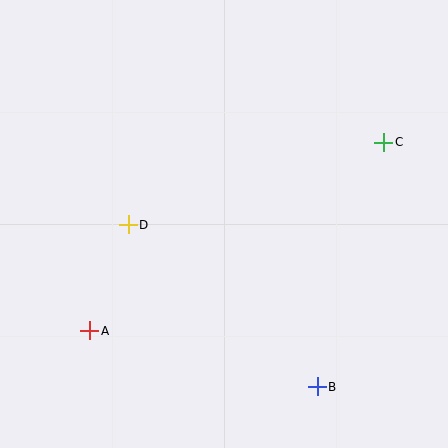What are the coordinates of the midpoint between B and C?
The midpoint between B and C is at (350, 264).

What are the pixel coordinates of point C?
Point C is at (384, 142).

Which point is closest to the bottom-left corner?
Point A is closest to the bottom-left corner.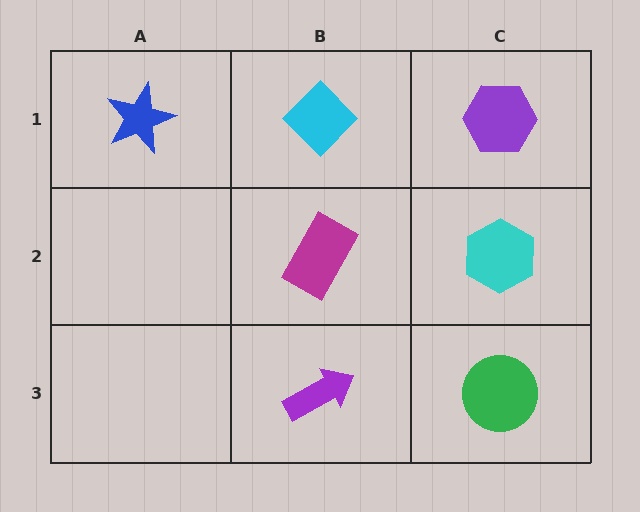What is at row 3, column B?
A purple arrow.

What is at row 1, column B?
A cyan diamond.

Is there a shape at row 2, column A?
No, that cell is empty.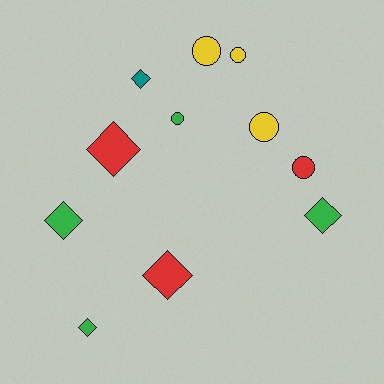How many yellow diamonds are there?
There are no yellow diamonds.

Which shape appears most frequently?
Diamond, with 6 objects.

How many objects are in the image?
There are 11 objects.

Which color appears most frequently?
Green, with 4 objects.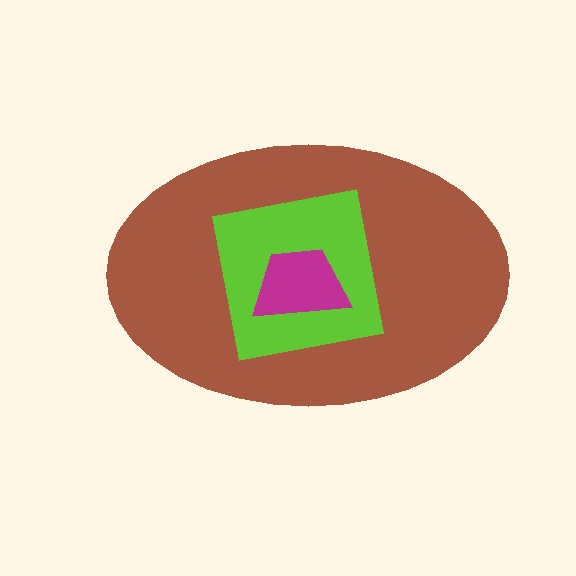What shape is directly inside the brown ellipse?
The lime square.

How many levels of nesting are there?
3.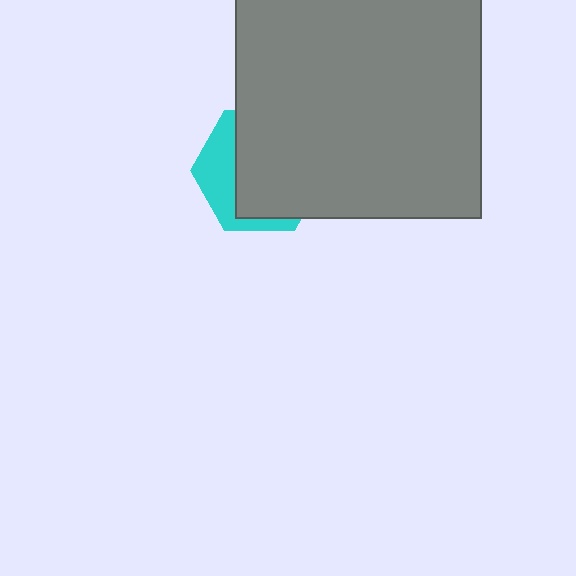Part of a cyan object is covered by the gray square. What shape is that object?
It is a hexagon.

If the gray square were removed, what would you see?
You would see the complete cyan hexagon.